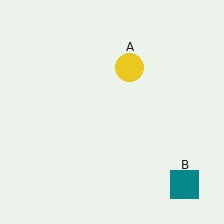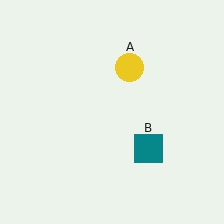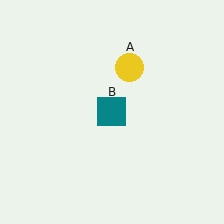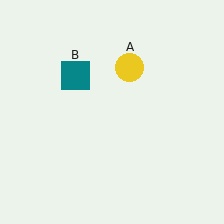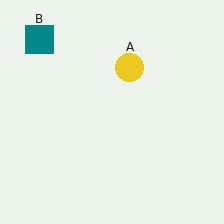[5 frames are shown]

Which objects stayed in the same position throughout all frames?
Yellow circle (object A) remained stationary.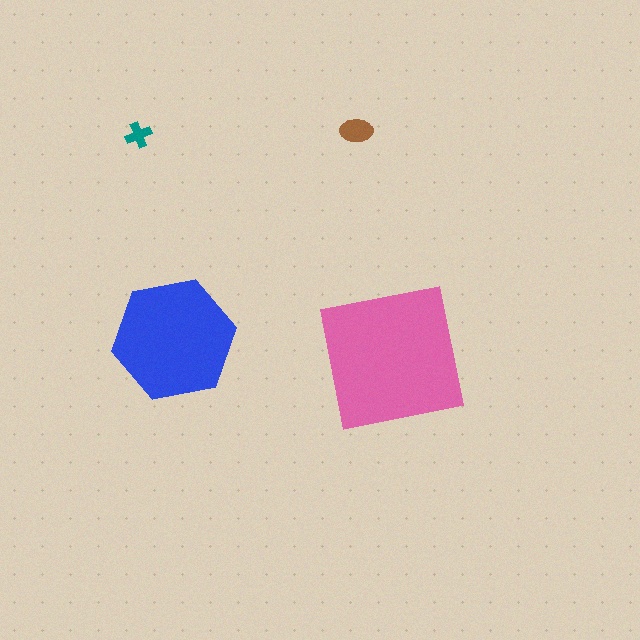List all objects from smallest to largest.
The teal cross, the brown ellipse, the blue hexagon, the pink square.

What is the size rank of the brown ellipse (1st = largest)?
3rd.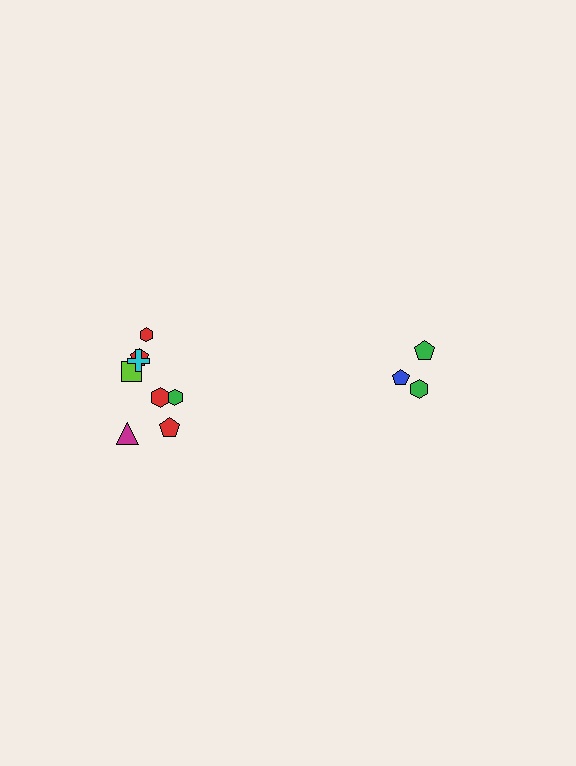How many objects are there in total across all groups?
There are 11 objects.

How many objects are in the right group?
There are 3 objects.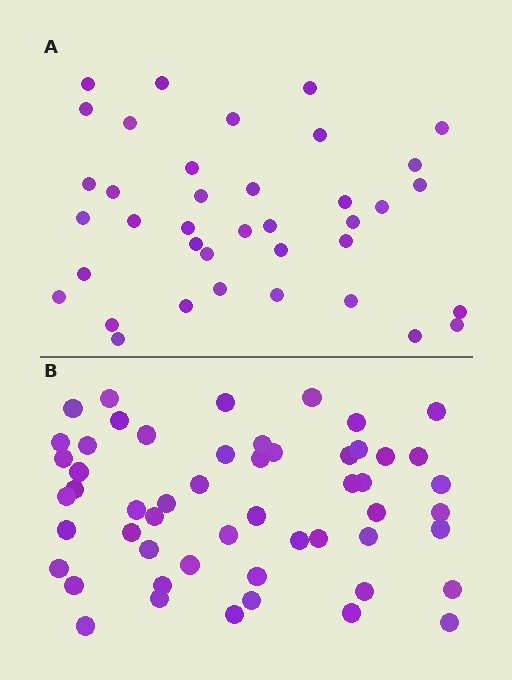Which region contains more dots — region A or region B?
Region B (the bottom region) has more dots.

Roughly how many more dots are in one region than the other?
Region B has approximately 15 more dots than region A.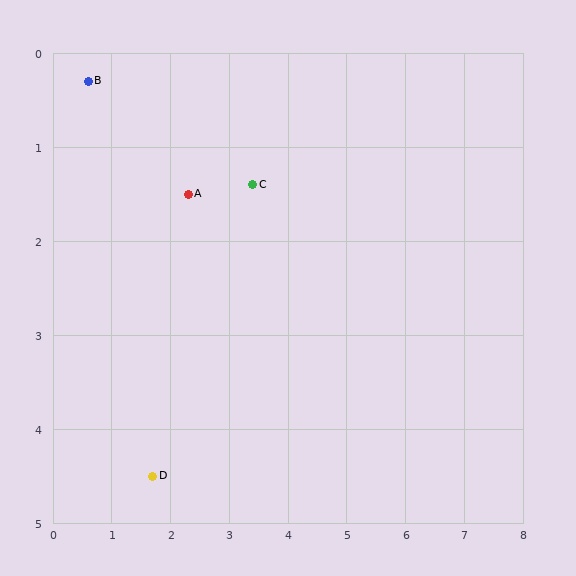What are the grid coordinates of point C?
Point C is at approximately (3.4, 1.4).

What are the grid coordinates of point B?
Point B is at approximately (0.6, 0.3).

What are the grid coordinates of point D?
Point D is at approximately (1.7, 4.5).